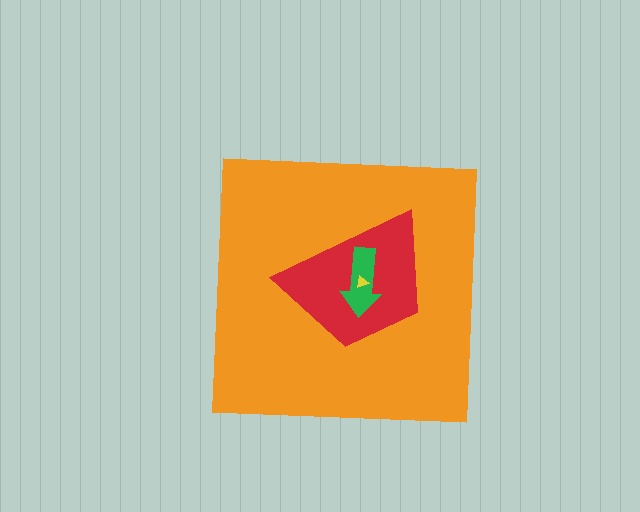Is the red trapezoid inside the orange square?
Yes.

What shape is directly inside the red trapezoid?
The green arrow.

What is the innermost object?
The yellow triangle.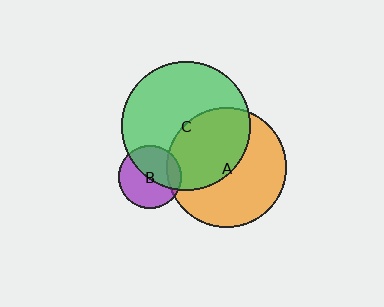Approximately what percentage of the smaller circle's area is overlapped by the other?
Approximately 45%.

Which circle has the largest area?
Circle C (green).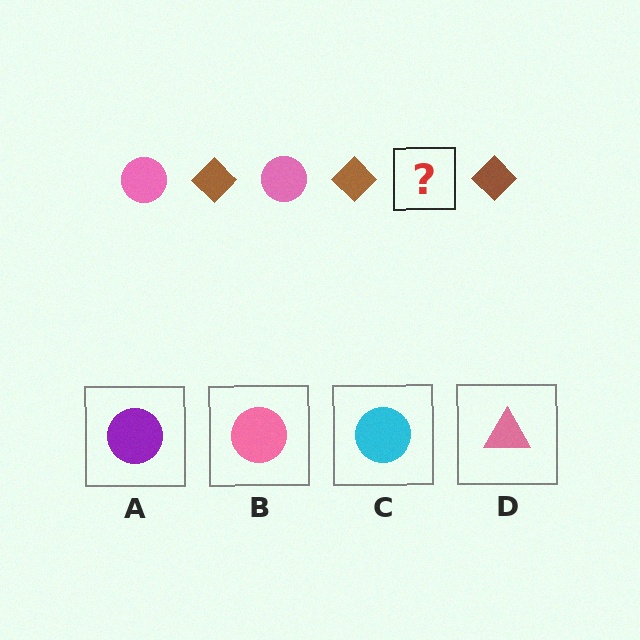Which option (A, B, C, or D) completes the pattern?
B.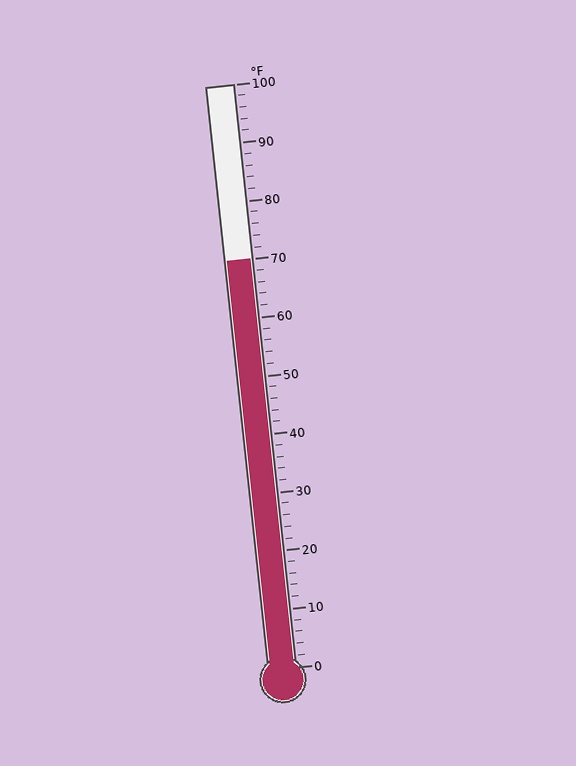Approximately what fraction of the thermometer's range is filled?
The thermometer is filled to approximately 70% of its range.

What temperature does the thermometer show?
The thermometer shows approximately 70°F.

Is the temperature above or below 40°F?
The temperature is above 40°F.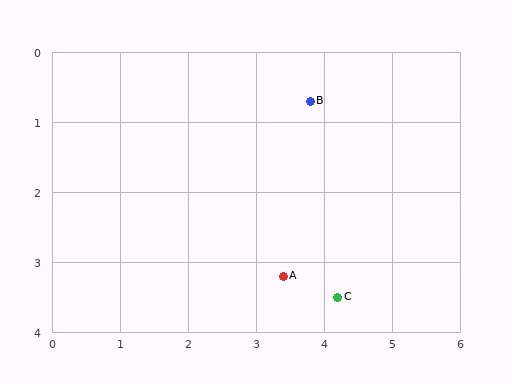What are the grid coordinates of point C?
Point C is at approximately (4.2, 3.5).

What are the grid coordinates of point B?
Point B is at approximately (3.8, 0.7).